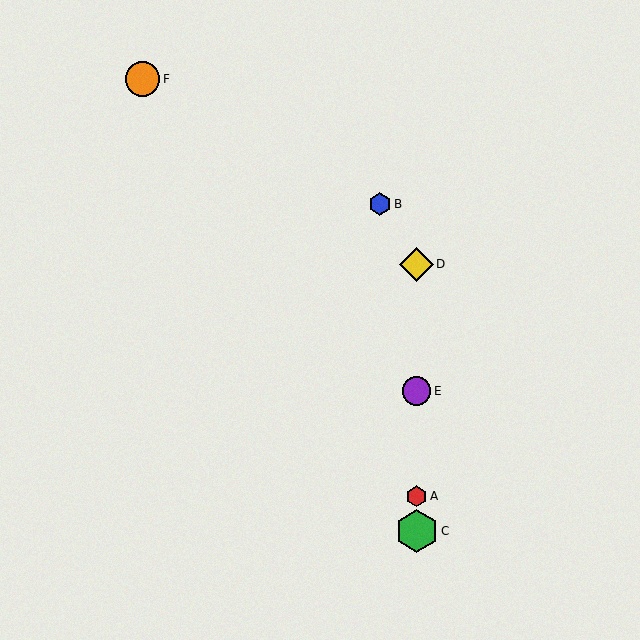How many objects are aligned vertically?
4 objects (A, C, D, E) are aligned vertically.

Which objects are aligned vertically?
Objects A, C, D, E are aligned vertically.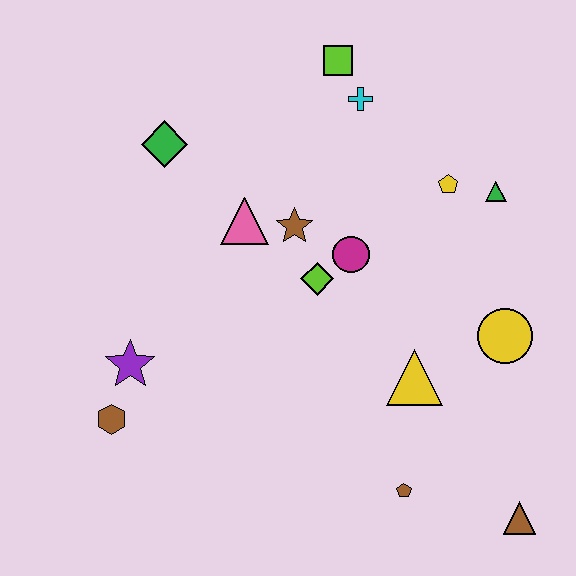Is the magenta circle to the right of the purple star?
Yes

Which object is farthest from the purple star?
The brown triangle is farthest from the purple star.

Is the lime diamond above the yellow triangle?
Yes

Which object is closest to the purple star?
The brown hexagon is closest to the purple star.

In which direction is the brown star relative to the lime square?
The brown star is below the lime square.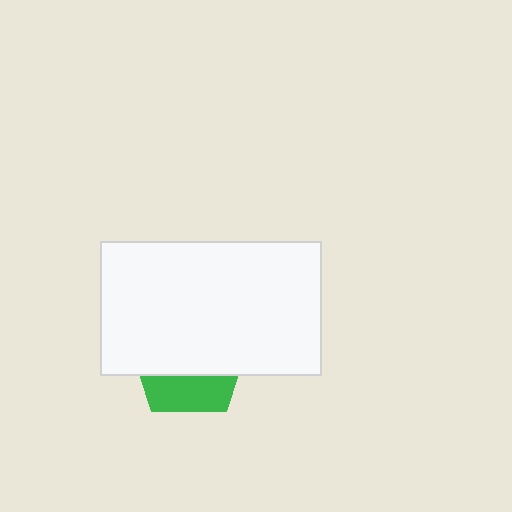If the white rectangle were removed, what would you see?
You would see the complete green pentagon.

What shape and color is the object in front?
The object in front is a white rectangle.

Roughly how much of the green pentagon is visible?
A small part of it is visible (roughly 32%).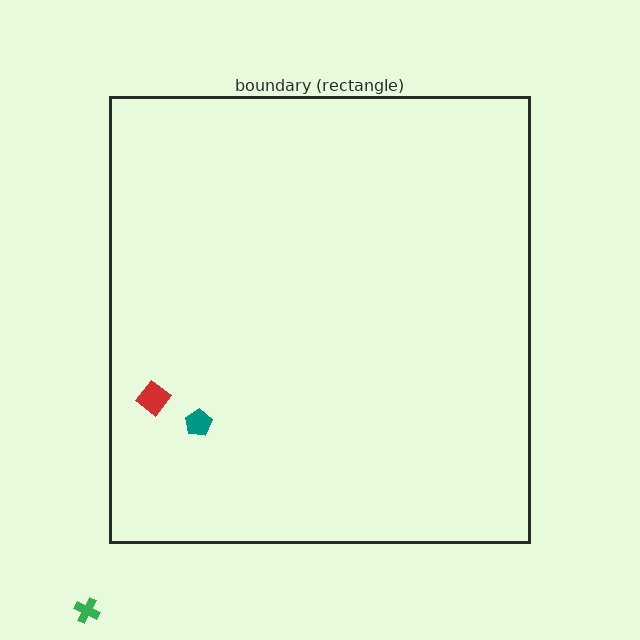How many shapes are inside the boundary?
2 inside, 1 outside.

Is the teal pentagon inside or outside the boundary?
Inside.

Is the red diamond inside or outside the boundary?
Inside.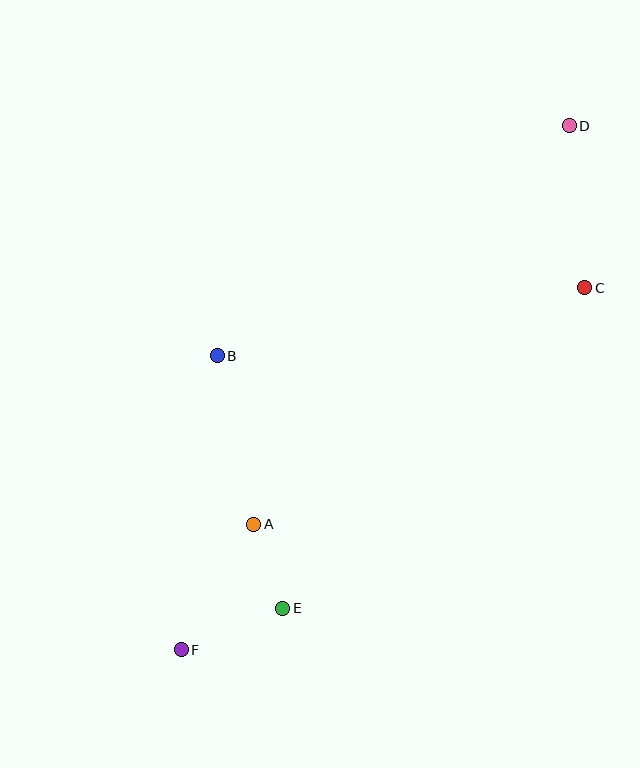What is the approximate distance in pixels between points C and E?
The distance between C and E is approximately 441 pixels.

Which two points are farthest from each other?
Points D and F are farthest from each other.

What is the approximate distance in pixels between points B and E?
The distance between B and E is approximately 261 pixels.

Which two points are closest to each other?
Points A and E are closest to each other.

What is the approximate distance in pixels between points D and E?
The distance between D and E is approximately 561 pixels.